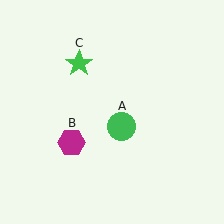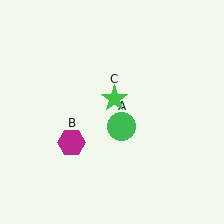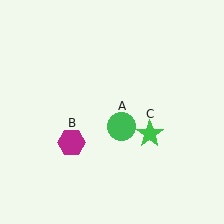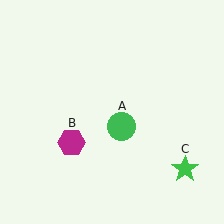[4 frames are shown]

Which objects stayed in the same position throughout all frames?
Green circle (object A) and magenta hexagon (object B) remained stationary.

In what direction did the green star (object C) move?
The green star (object C) moved down and to the right.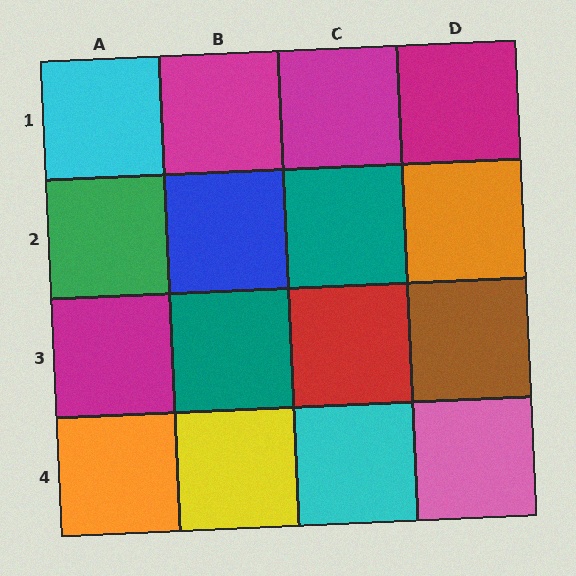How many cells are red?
1 cell is red.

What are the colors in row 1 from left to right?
Cyan, magenta, magenta, magenta.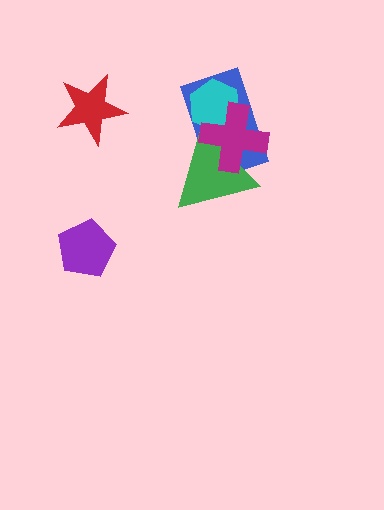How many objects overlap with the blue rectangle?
3 objects overlap with the blue rectangle.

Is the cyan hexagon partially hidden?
Yes, it is partially covered by another shape.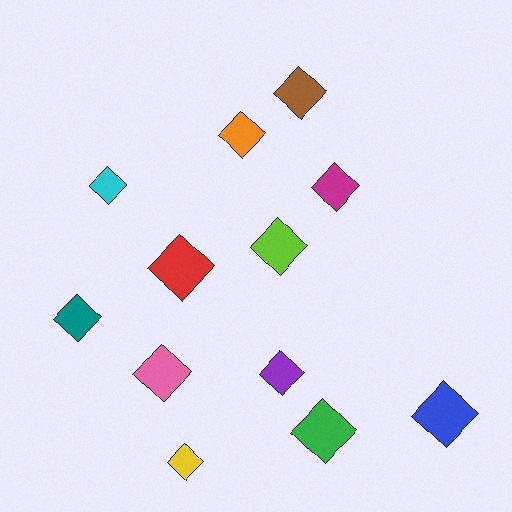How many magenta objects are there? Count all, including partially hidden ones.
There is 1 magenta object.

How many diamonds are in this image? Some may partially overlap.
There are 12 diamonds.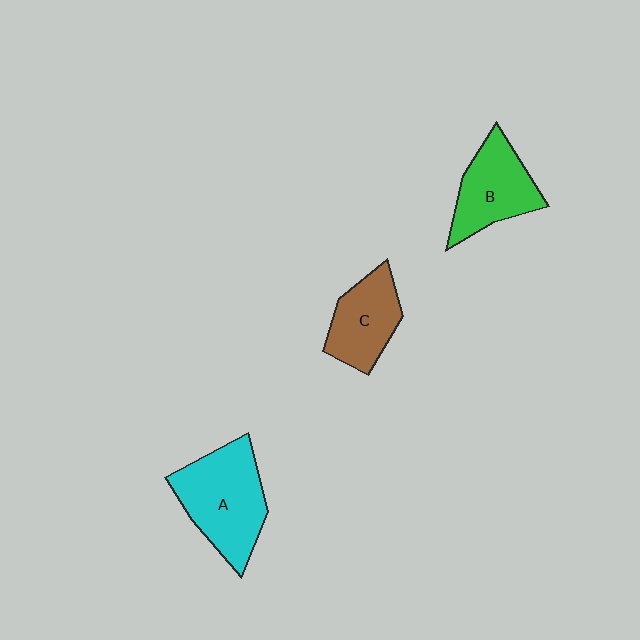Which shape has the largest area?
Shape A (cyan).